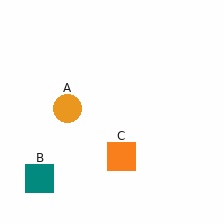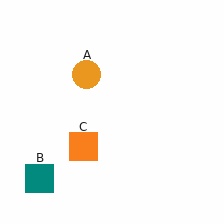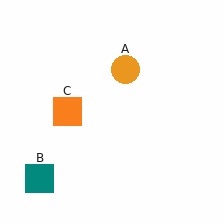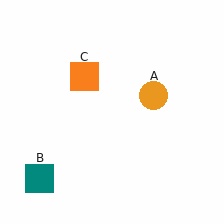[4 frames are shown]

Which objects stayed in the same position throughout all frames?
Teal square (object B) remained stationary.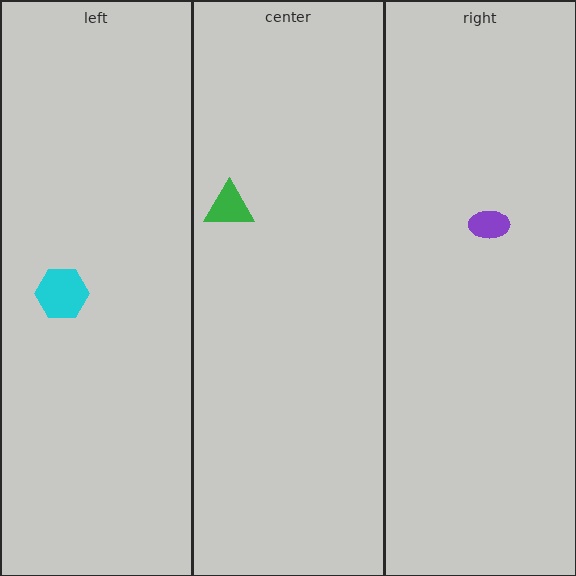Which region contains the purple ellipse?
The right region.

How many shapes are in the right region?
1.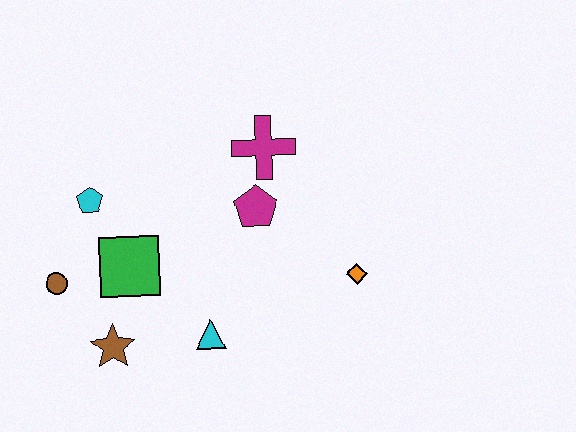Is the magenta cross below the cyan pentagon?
No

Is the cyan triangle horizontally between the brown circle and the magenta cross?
Yes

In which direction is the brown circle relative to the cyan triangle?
The brown circle is to the left of the cyan triangle.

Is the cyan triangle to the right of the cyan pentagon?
Yes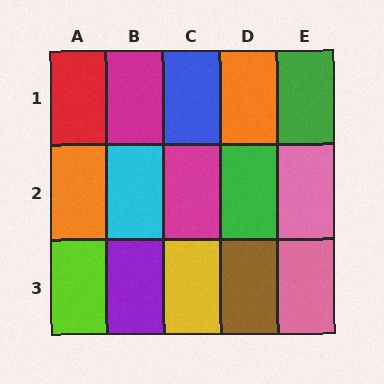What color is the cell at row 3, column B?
Purple.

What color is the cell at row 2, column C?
Magenta.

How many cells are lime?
1 cell is lime.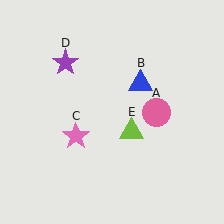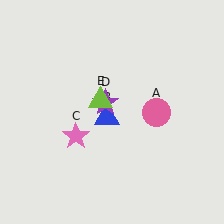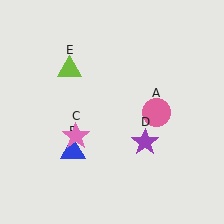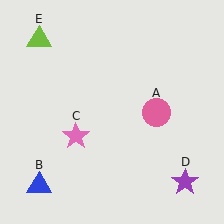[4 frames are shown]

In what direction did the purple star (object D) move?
The purple star (object D) moved down and to the right.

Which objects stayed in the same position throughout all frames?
Pink circle (object A) and pink star (object C) remained stationary.